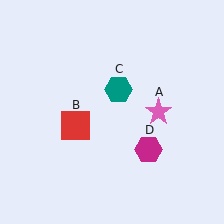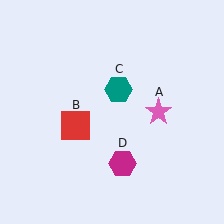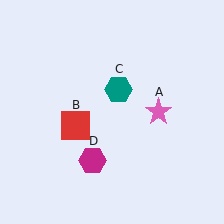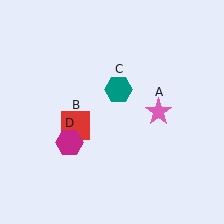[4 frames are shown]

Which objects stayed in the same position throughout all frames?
Pink star (object A) and red square (object B) and teal hexagon (object C) remained stationary.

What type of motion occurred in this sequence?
The magenta hexagon (object D) rotated clockwise around the center of the scene.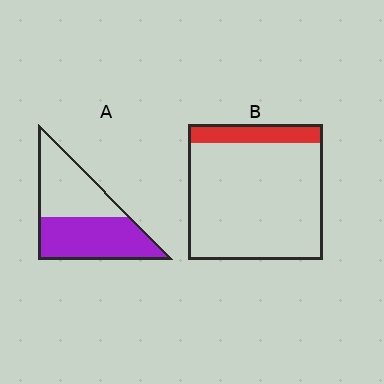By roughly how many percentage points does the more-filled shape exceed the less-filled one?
By roughly 40 percentage points (A over B).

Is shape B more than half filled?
No.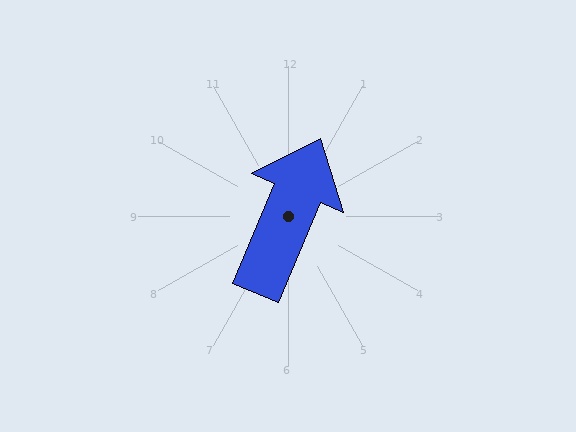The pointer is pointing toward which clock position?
Roughly 1 o'clock.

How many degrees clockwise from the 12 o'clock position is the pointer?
Approximately 23 degrees.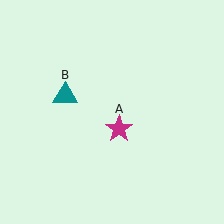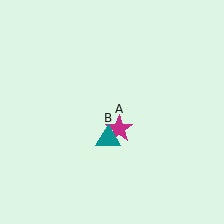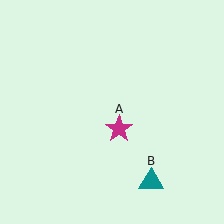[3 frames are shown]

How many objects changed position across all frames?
1 object changed position: teal triangle (object B).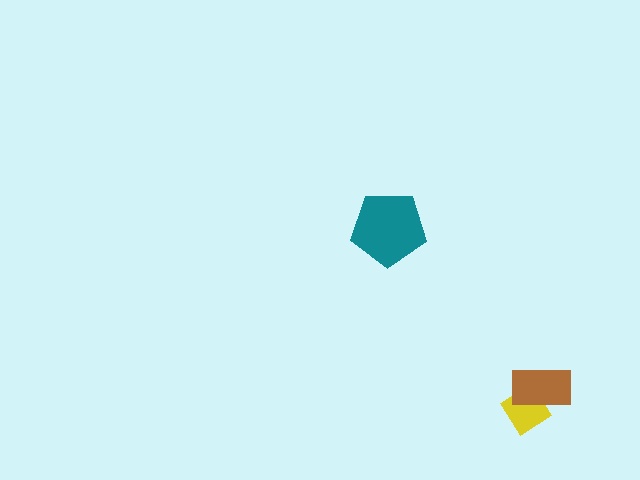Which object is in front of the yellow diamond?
The brown rectangle is in front of the yellow diamond.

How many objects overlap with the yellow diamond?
1 object overlaps with the yellow diamond.